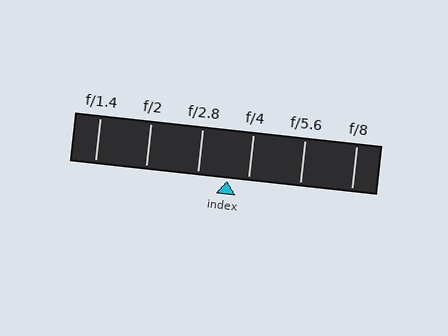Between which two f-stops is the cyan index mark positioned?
The index mark is between f/2.8 and f/4.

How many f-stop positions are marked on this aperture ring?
There are 6 f-stop positions marked.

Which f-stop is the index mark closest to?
The index mark is closest to f/4.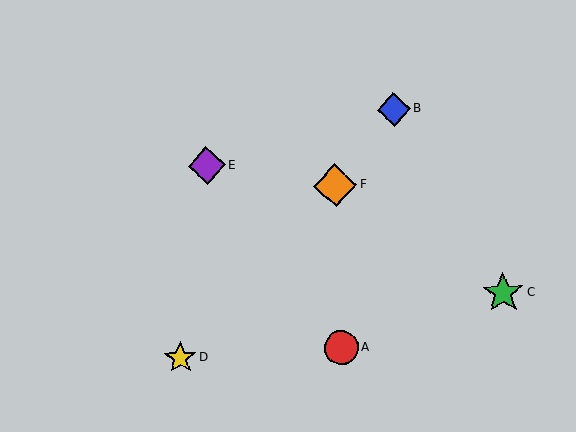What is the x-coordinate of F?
Object F is at x≈335.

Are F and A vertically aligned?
Yes, both are at x≈335.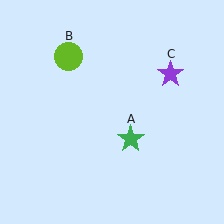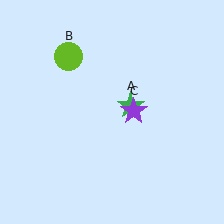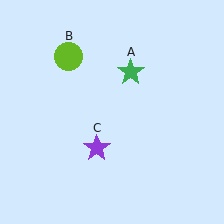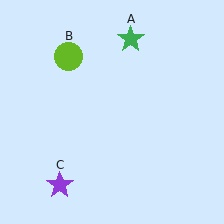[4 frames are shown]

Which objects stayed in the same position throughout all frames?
Lime circle (object B) remained stationary.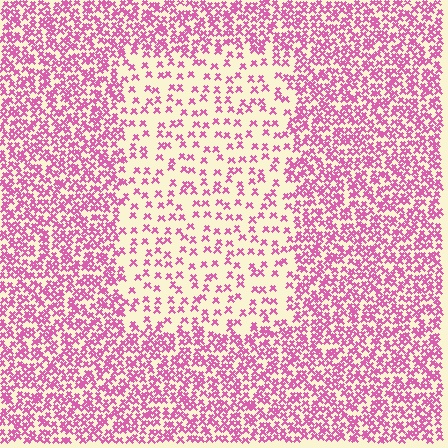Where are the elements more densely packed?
The elements are more densely packed outside the rectangle boundary.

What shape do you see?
I see a rectangle.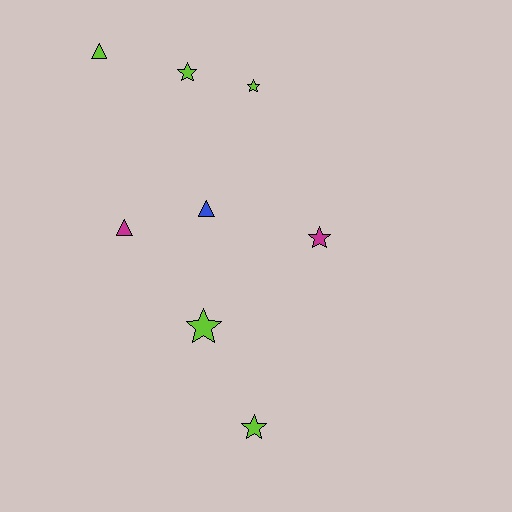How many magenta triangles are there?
There is 1 magenta triangle.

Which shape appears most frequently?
Star, with 5 objects.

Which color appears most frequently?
Lime, with 5 objects.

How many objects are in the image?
There are 8 objects.